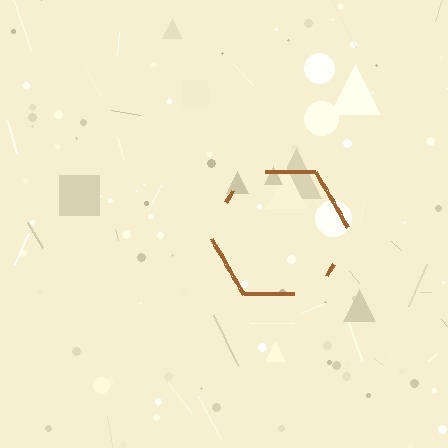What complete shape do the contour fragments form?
The contour fragments form a hexagon.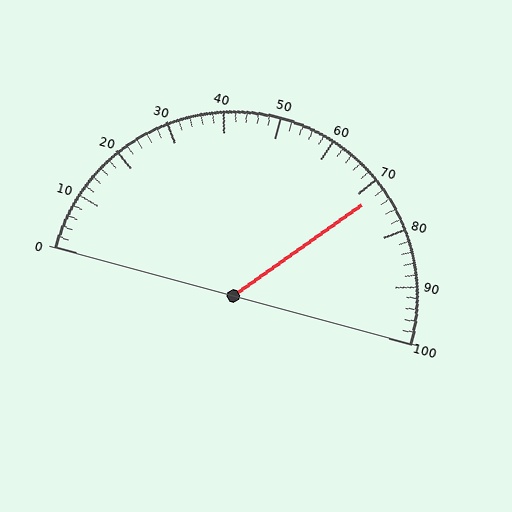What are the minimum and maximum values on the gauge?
The gauge ranges from 0 to 100.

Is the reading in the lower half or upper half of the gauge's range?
The reading is in the upper half of the range (0 to 100).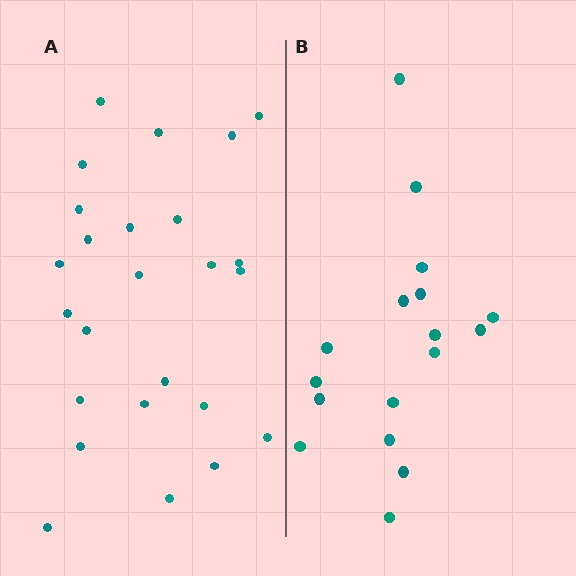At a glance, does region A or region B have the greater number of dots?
Region A (the left region) has more dots.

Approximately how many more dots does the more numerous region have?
Region A has roughly 8 or so more dots than region B.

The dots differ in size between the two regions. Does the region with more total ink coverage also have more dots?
No. Region B has more total ink coverage because its dots are larger, but region A actually contains more individual dots. Total area can be misleading — the number of items is what matters here.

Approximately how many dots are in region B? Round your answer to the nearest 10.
About 20 dots. (The exact count is 17, which rounds to 20.)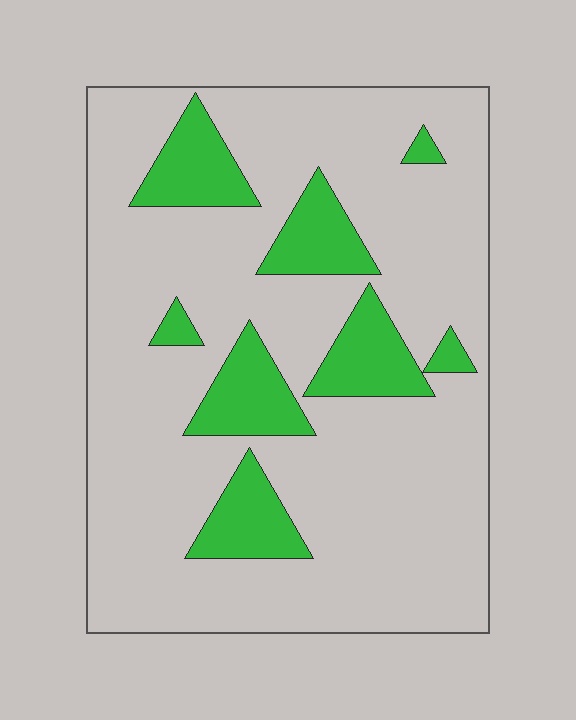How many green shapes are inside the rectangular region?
8.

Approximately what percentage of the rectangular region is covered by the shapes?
Approximately 20%.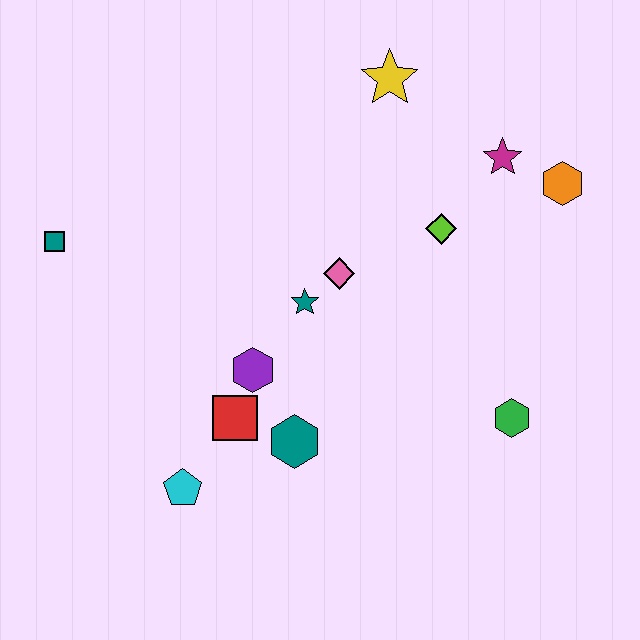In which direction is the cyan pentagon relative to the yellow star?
The cyan pentagon is below the yellow star.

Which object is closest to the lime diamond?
The magenta star is closest to the lime diamond.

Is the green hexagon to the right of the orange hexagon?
No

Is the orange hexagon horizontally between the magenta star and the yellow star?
No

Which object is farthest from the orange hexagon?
The teal square is farthest from the orange hexagon.